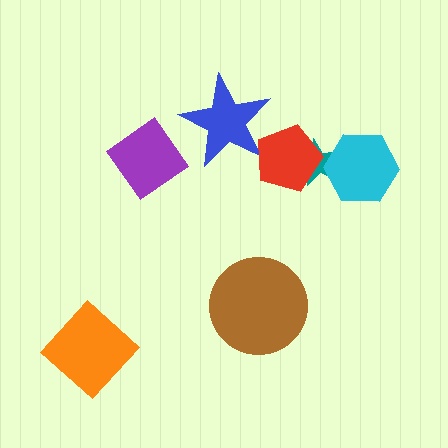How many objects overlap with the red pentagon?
2 objects overlap with the red pentagon.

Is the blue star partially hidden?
Yes, it is partially covered by another shape.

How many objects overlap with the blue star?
1 object overlaps with the blue star.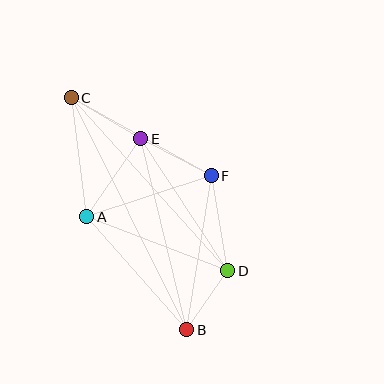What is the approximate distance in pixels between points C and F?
The distance between C and F is approximately 160 pixels.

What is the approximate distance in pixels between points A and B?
The distance between A and B is approximately 151 pixels.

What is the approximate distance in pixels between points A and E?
The distance between A and E is approximately 95 pixels.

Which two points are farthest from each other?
Points B and C are farthest from each other.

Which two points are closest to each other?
Points B and D are closest to each other.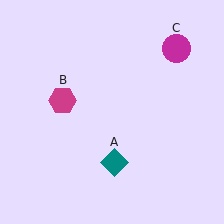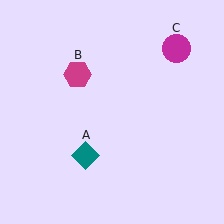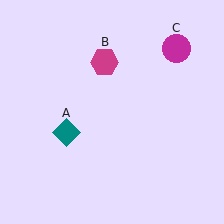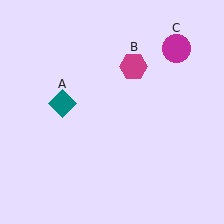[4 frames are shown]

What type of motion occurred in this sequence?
The teal diamond (object A), magenta hexagon (object B) rotated clockwise around the center of the scene.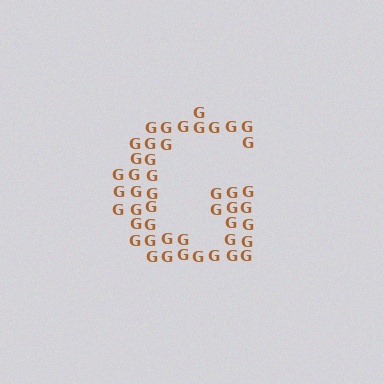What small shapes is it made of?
It is made of small letter G's.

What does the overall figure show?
The overall figure shows the letter G.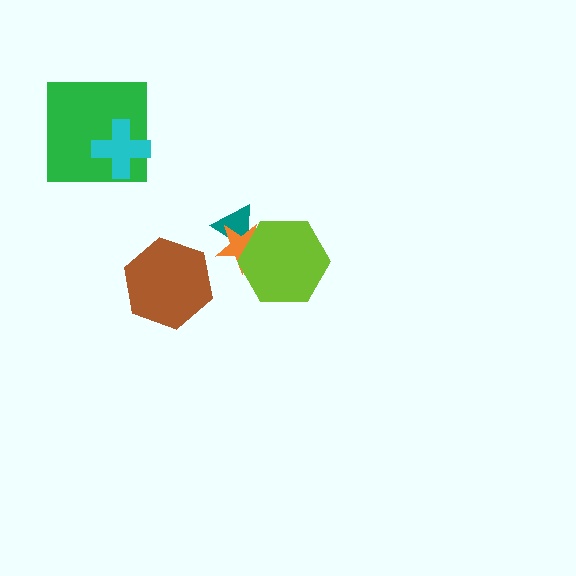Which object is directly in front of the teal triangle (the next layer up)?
The orange star is directly in front of the teal triangle.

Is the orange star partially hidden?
Yes, it is partially covered by another shape.